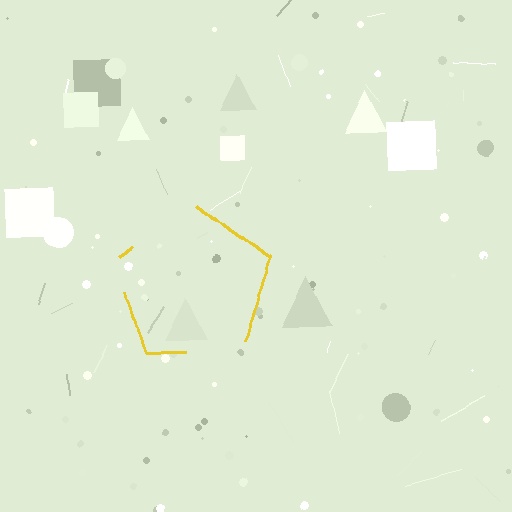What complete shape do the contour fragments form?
The contour fragments form a pentagon.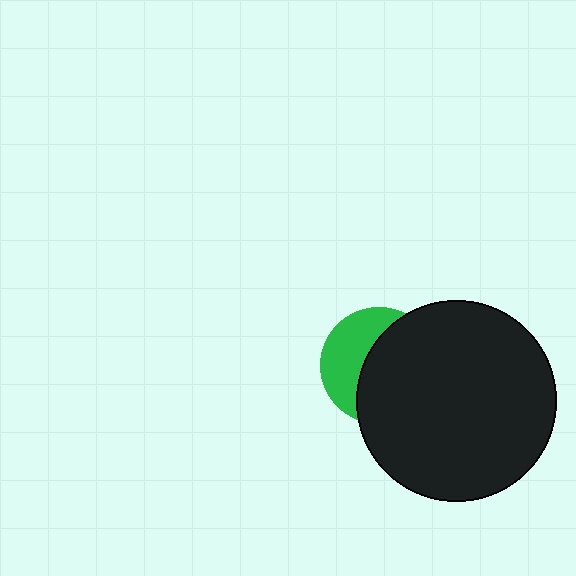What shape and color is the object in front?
The object in front is a black circle.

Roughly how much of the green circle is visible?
A small part of it is visible (roughly 40%).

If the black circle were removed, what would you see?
You would see the complete green circle.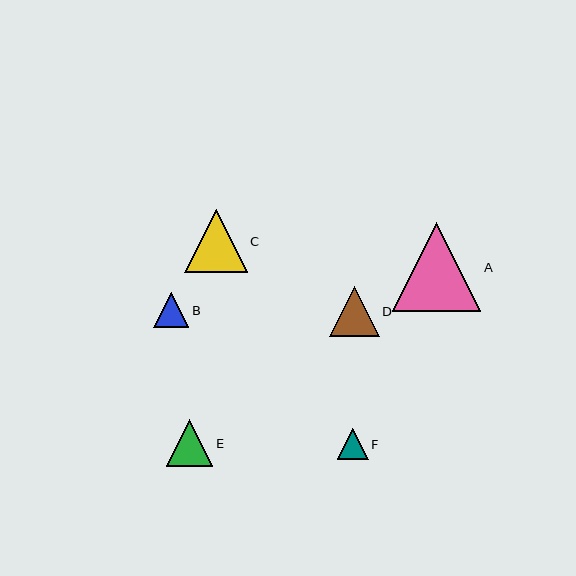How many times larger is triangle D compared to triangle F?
Triangle D is approximately 1.6 times the size of triangle F.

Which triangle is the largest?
Triangle A is the largest with a size of approximately 88 pixels.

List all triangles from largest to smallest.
From largest to smallest: A, C, D, E, B, F.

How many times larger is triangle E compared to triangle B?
Triangle E is approximately 1.3 times the size of triangle B.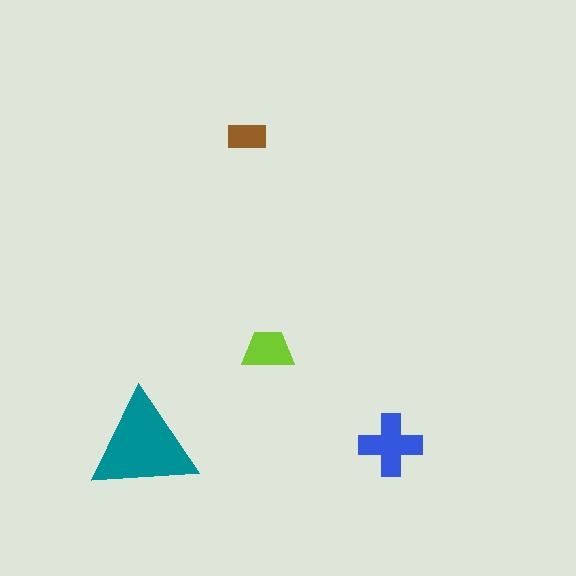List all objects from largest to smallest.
The teal triangle, the blue cross, the lime trapezoid, the brown rectangle.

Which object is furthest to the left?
The teal triangle is leftmost.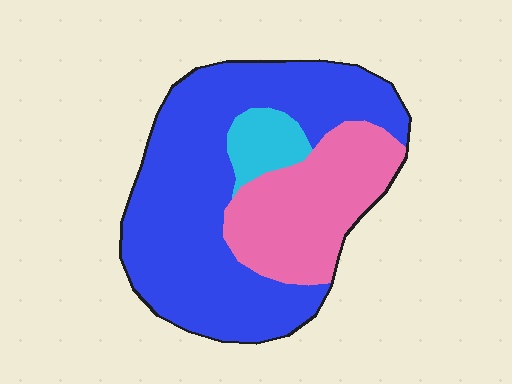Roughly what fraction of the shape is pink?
Pink covers 29% of the shape.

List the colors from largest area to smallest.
From largest to smallest: blue, pink, cyan.